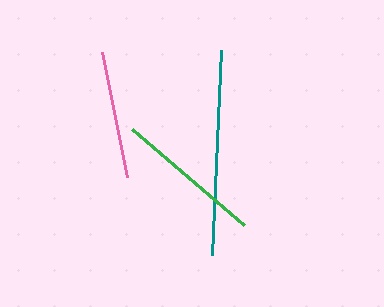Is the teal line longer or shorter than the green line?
The teal line is longer than the green line.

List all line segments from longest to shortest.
From longest to shortest: teal, green, pink.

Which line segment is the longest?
The teal line is the longest at approximately 206 pixels.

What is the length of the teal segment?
The teal segment is approximately 206 pixels long.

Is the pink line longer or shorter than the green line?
The green line is longer than the pink line.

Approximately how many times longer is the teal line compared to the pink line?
The teal line is approximately 1.6 times the length of the pink line.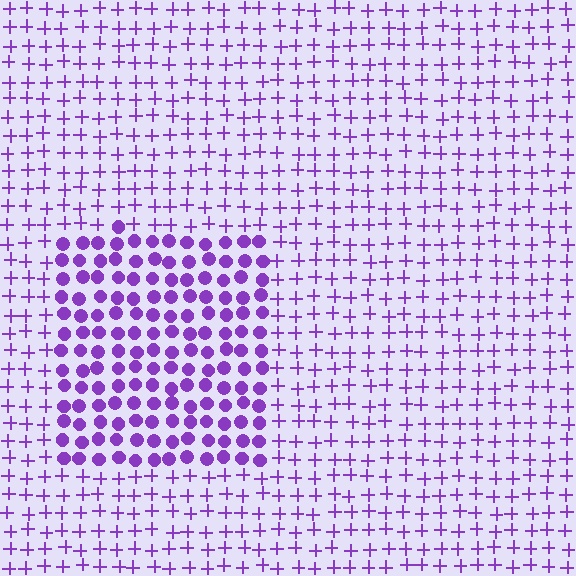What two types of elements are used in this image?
The image uses circles inside the rectangle region and plus signs outside it.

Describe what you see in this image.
The image is filled with small purple elements arranged in a uniform grid. A rectangle-shaped region contains circles, while the surrounding area contains plus signs. The boundary is defined purely by the change in element shape.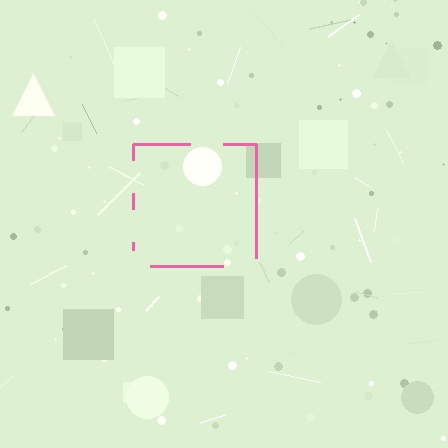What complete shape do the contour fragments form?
The contour fragments form a square.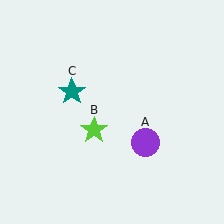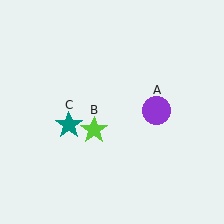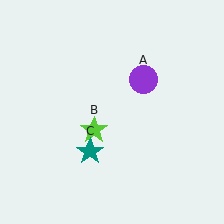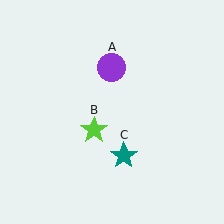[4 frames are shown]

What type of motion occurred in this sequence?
The purple circle (object A), teal star (object C) rotated counterclockwise around the center of the scene.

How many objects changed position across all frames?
2 objects changed position: purple circle (object A), teal star (object C).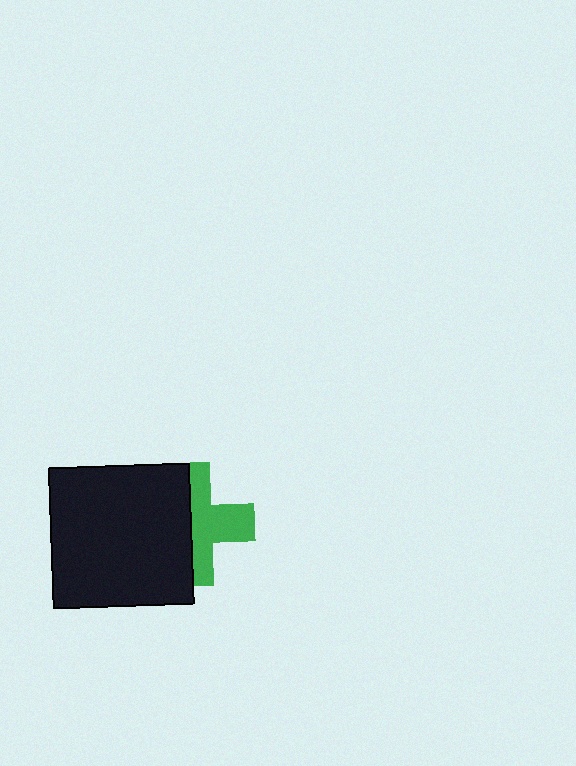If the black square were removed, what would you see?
You would see the complete green cross.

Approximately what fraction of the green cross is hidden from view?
Roughly 49% of the green cross is hidden behind the black square.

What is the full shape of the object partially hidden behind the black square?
The partially hidden object is a green cross.